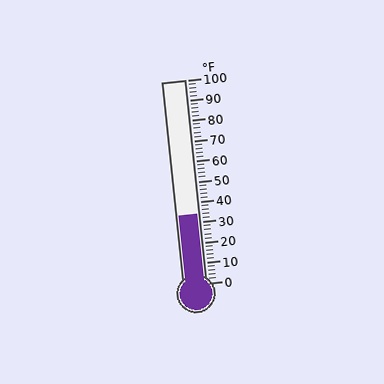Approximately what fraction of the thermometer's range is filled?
The thermometer is filled to approximately 35% of its range.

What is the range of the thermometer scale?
The thermometer scale ranges from 0°F to 100°F.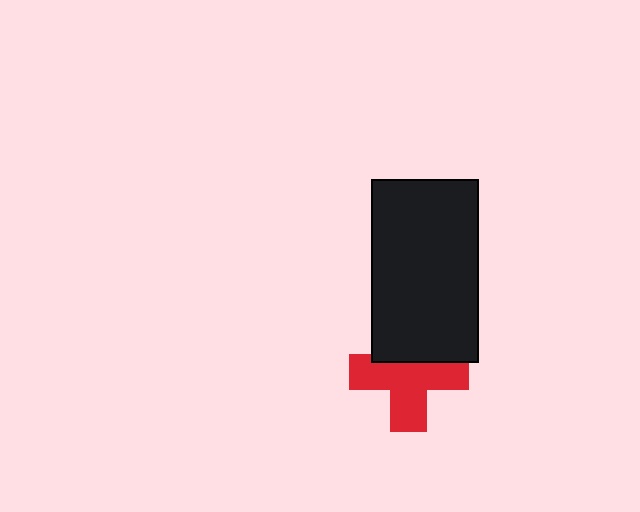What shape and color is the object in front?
The object in front is a black rectangle.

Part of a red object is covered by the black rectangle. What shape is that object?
It is a cross.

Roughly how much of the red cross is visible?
Most of it is visible (roughly 66%).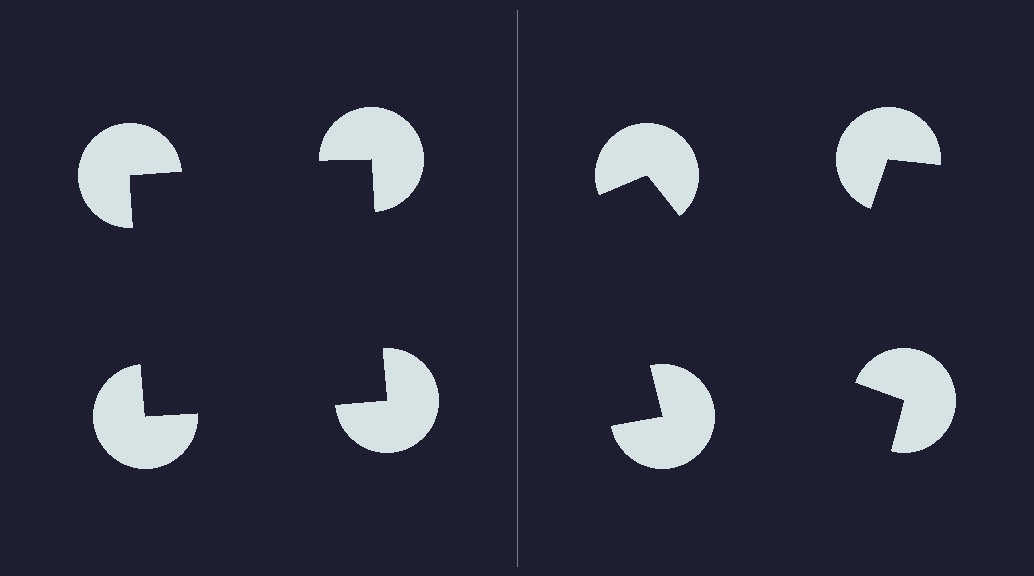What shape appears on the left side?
An illusory square.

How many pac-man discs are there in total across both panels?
8 — 4 on each side.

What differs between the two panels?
The pac-man discs are positioned identically on both sides; only the wedge orientations differ. On the left they align to a square; on the right they are misaligned.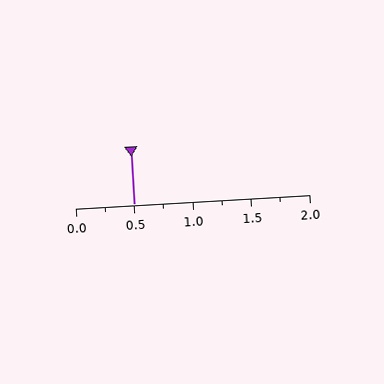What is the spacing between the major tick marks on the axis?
The major ticks are spaced 0.5 apart.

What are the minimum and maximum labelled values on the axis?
The axis runs from 0.0 to 2.0.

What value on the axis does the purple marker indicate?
The marker indicates approximately 0.5.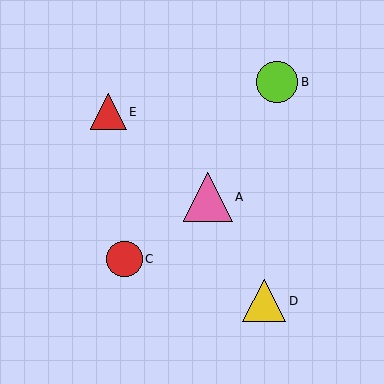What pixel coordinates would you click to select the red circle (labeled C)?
Click at (124, 259) to select the red circle C.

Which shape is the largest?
The pink triangle (labeled A) is the largest.